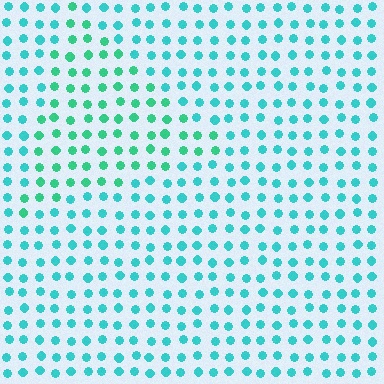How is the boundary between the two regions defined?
The boundary is defined purely by a slight shift in hue (about 26 degrees). Spacing, size, and orientation are identical on both sides.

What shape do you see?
I see a triangle.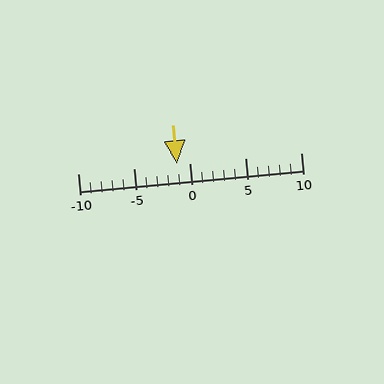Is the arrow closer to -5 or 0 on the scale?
The arrow is closer to 0.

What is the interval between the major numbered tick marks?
The major tick marks are spaced 5 units apart.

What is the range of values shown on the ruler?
The ruler shows values from -10 to 10.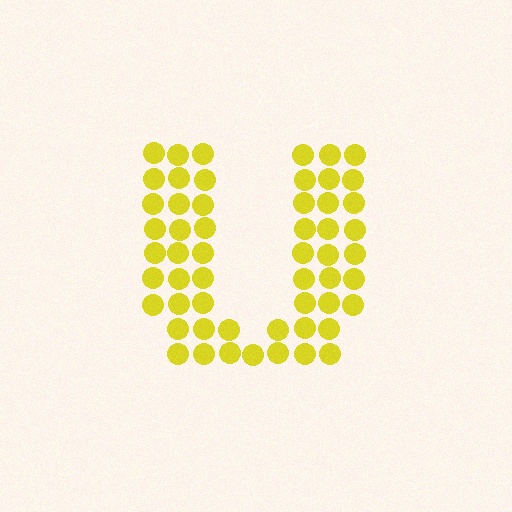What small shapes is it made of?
It is made of small circles.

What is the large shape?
The large shape is the letter U.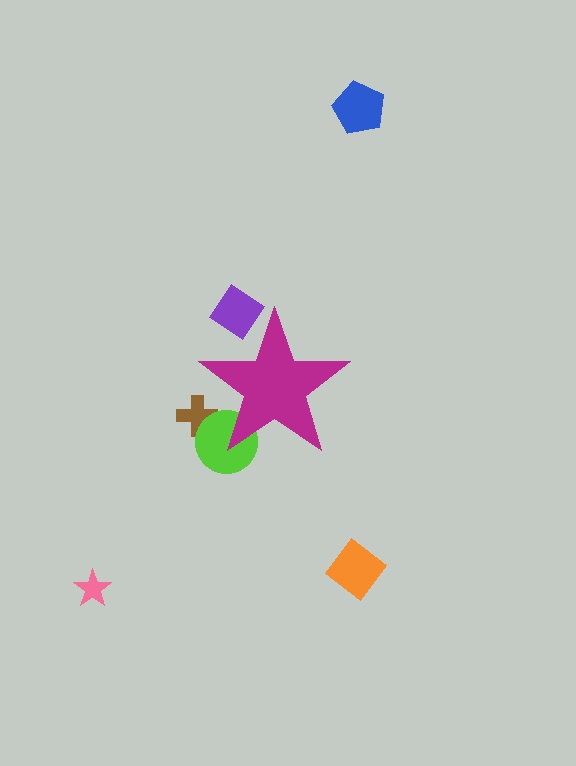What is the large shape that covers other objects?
A magenta star.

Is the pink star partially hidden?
No, the pink star is fully visible.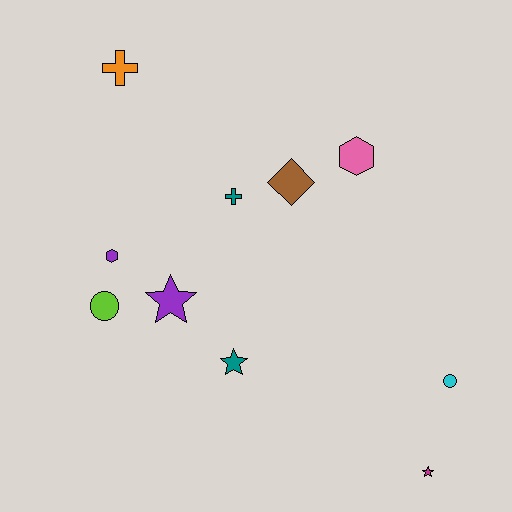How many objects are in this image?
There are 10 objects.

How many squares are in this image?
There are no squares.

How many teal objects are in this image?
There are 2 teal objects.